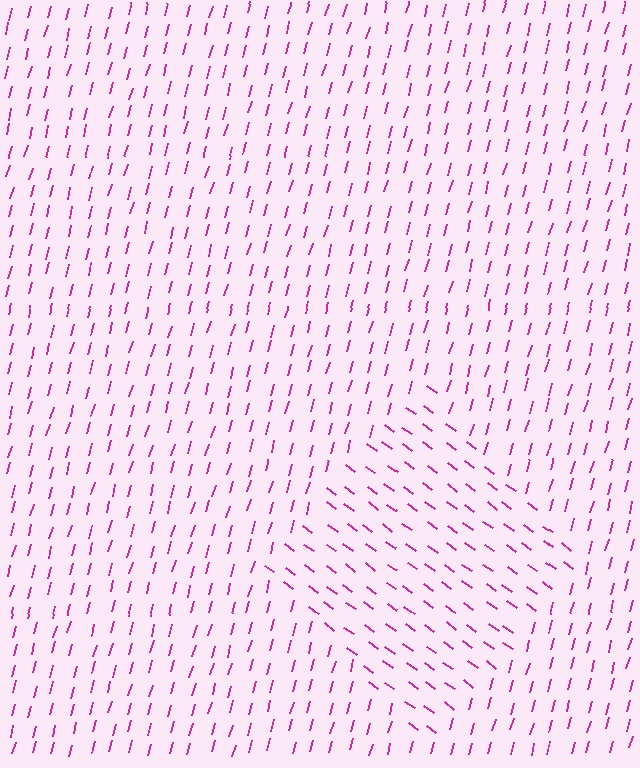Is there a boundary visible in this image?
Yes, there is a texture boundary formed by a change in line orientation.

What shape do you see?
I see a diamond.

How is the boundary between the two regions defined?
The boundary is defined purely by a change in line orientation (approximately 69 degrees difference). All lines are the same color and thickness.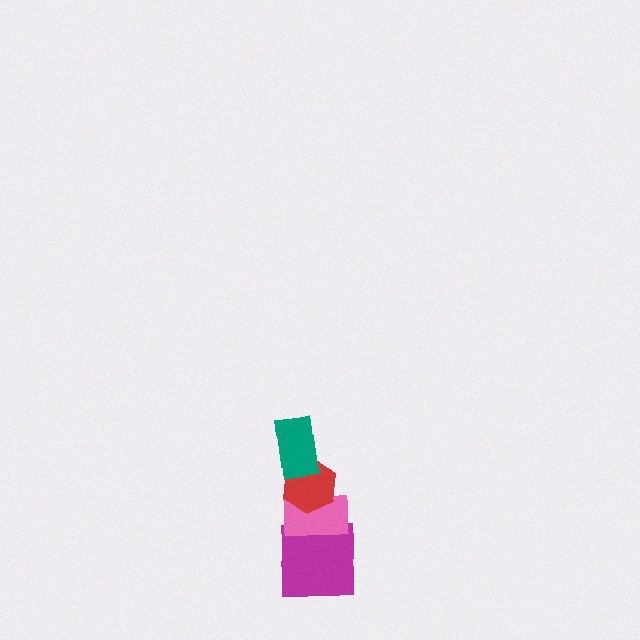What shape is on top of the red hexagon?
The teal rectangle is on top of the red hexagon.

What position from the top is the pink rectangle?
The pink rectangle is 3rd from the top.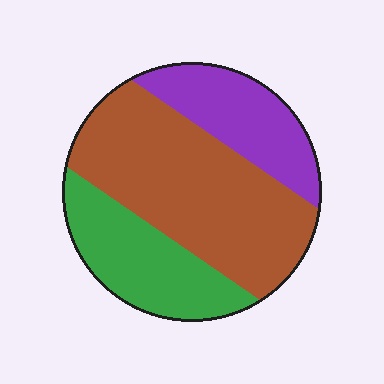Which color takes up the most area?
Brown, at roughly 50%.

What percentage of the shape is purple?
Purple takes up less than a quarter of the shape.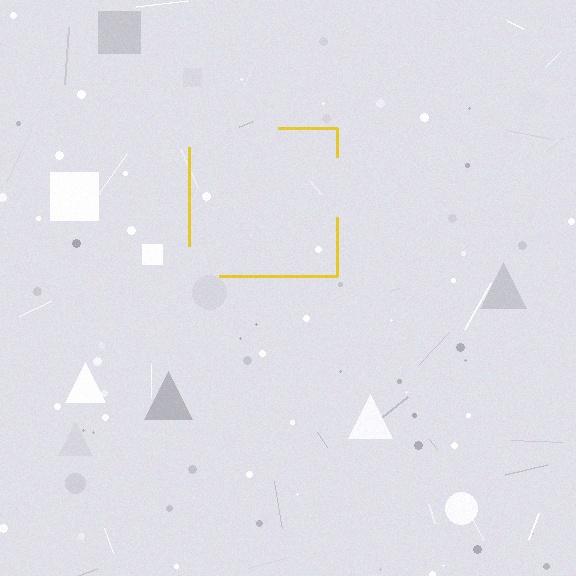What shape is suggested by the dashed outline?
The dashed outline suggests a square.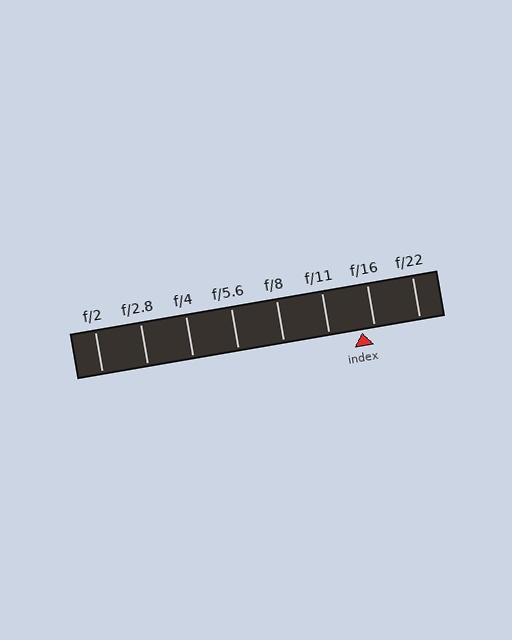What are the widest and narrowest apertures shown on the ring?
The widest aperture shown is f/2 and the narrowest is f/22.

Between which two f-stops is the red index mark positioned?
The index mark is between f/11 and f/16.